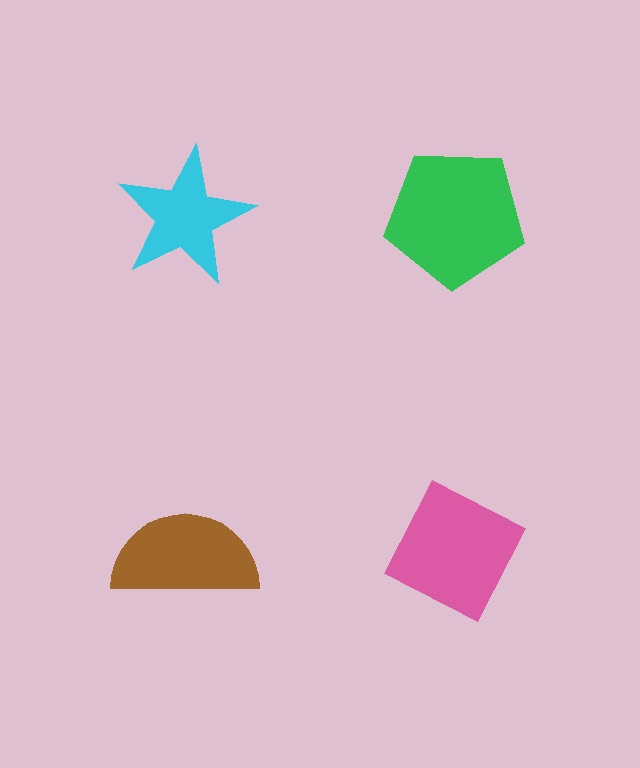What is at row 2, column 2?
A pink diamond.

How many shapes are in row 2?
2 shapes.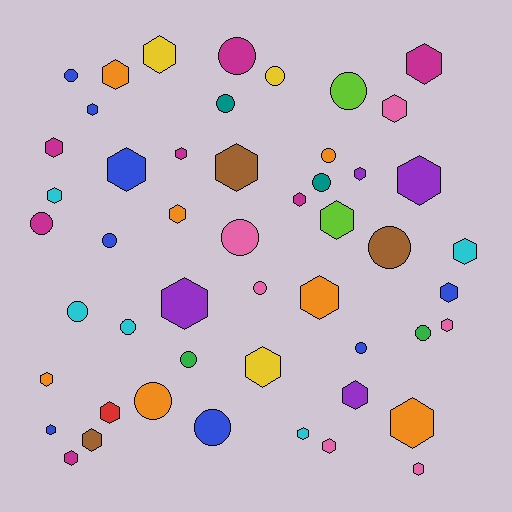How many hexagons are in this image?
There are 31 hexagons.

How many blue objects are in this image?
There are 8 blue objects.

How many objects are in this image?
There are 50 objects.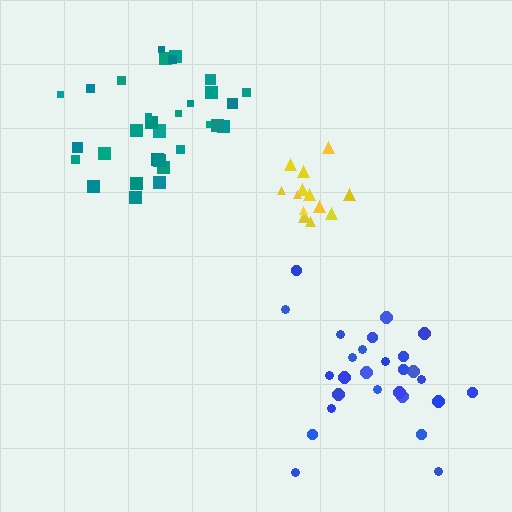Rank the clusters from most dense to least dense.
yellow, teal, blue.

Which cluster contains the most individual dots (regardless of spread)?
Teal (32).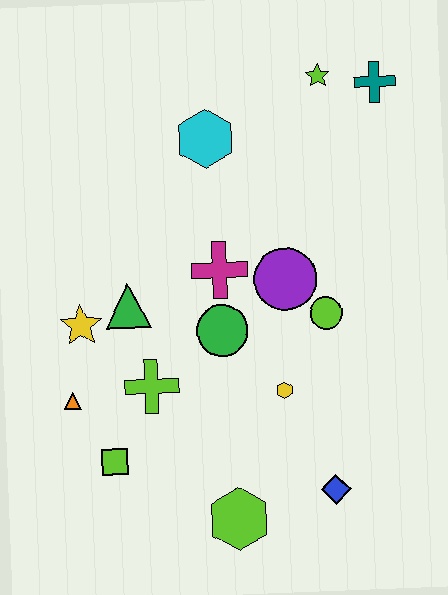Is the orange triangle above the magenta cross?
No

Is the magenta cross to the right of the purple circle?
No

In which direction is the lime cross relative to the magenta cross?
The lime cross is below the magenta cross.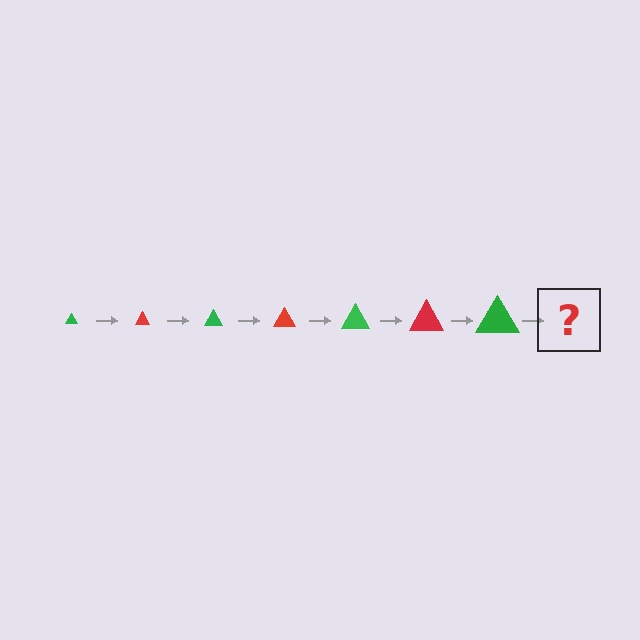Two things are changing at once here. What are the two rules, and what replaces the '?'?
The two rules are that the triangle grows larger each step and the color cycles through green and red. The '?' should be a red triangle, larger than the previous one.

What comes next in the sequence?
The next element should be a red triangle, larger than the previous one.